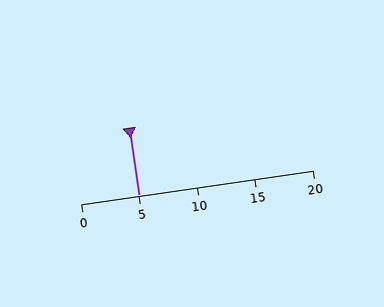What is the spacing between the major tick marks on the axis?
The major ticks are spaced 5 apart.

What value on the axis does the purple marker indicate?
The marker indicates approximately 5.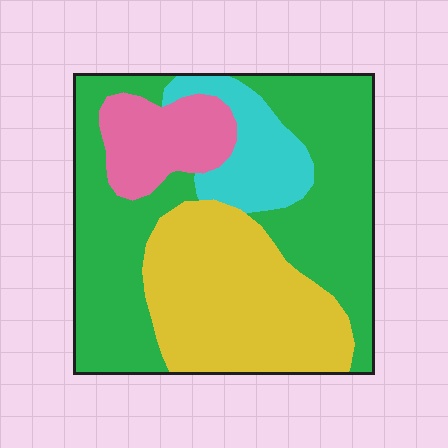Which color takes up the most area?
Green, at roughly 45%.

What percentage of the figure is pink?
Pink takes up about one eighth (1/8) of the figure.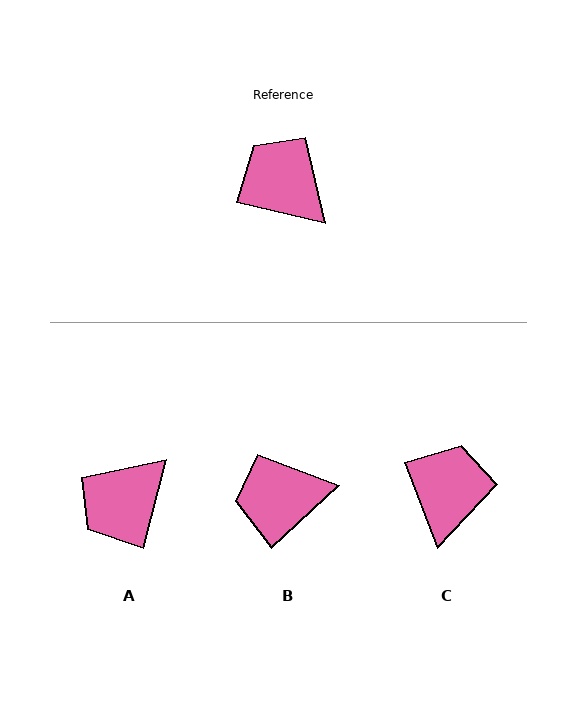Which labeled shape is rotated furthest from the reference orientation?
A, about 89 degrees away.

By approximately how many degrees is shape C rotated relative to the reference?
Approximately 56 degrees clockwise.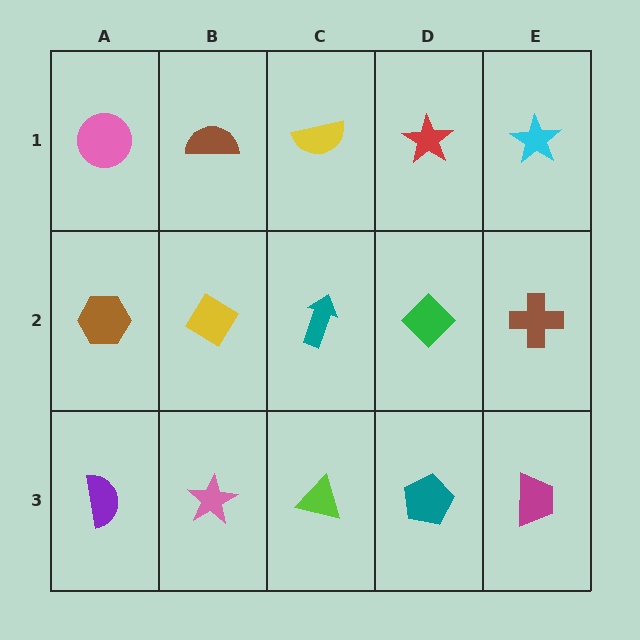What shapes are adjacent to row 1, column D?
A green diamond (row 2, column D), a yellow semicircle (row 1, column C), a cyan star (row 1, column E).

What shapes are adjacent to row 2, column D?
A red star (row 1, column D), a teal pentagon (row 3, column D), a teal arrow (row 2, column C), a brown cross (row 2, column E).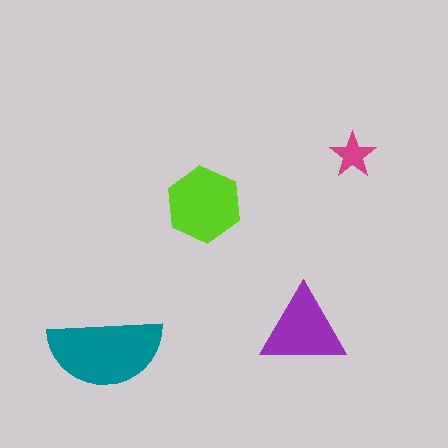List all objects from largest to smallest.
The teal semicircle, the lime hexagon, the purple triangle, the magenta star.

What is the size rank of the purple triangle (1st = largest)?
3rd.